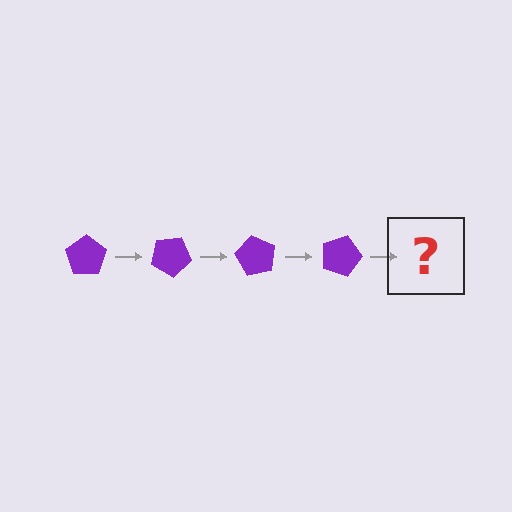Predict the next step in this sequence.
The next step is a purple pentagon rotated 120 degrees.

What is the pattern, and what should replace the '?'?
The pattern is that the pentagon rotates 30 degrees each step. The '?' should be a purple pentagon rotated 120 degrees.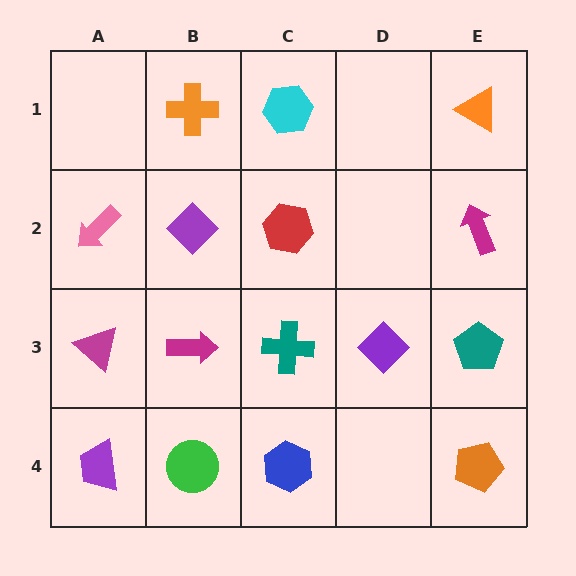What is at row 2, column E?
A magenta arrow.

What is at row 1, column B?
An orange cross.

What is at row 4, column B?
A green circle.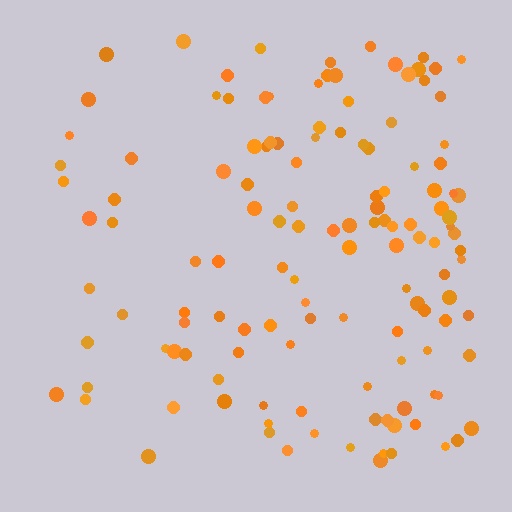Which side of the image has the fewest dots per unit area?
The left.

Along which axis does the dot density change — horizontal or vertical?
Horizontal.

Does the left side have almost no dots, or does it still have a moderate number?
Still a moderate number, just noticeably fewer than the right.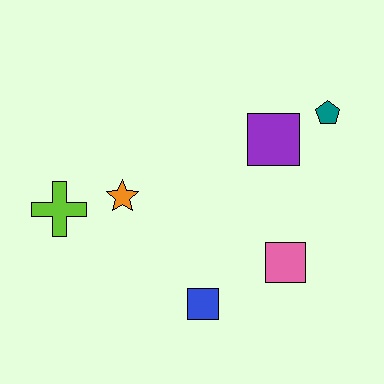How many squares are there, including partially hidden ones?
There are 3 squares.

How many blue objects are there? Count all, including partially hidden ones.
There is 1 blue object.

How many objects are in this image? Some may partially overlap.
There are 6 objects.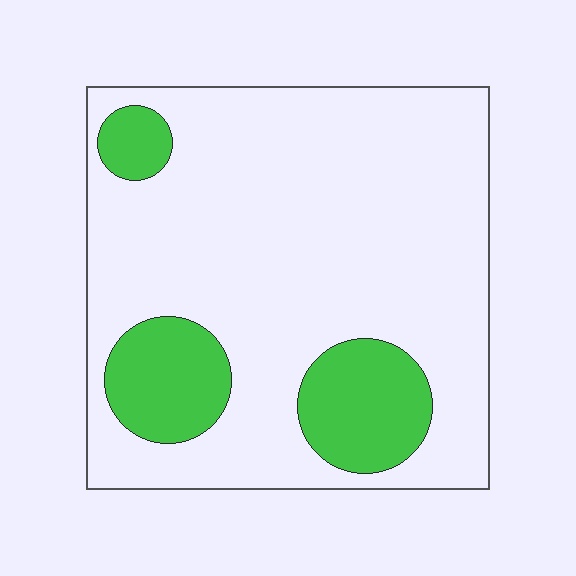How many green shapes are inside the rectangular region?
3.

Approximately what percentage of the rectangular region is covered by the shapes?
Approximately 20%.